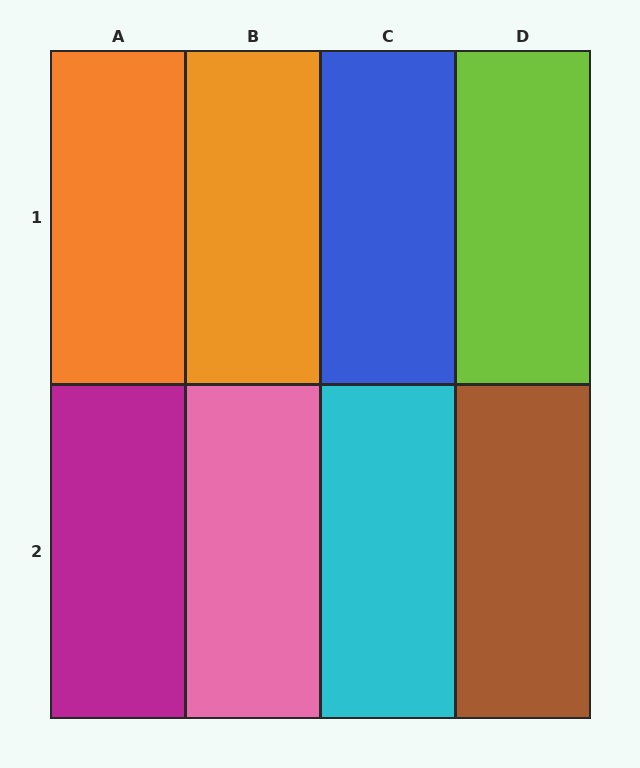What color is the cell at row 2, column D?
Brown.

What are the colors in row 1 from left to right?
Orange, orange, blue, lime.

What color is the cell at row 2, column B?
Pink.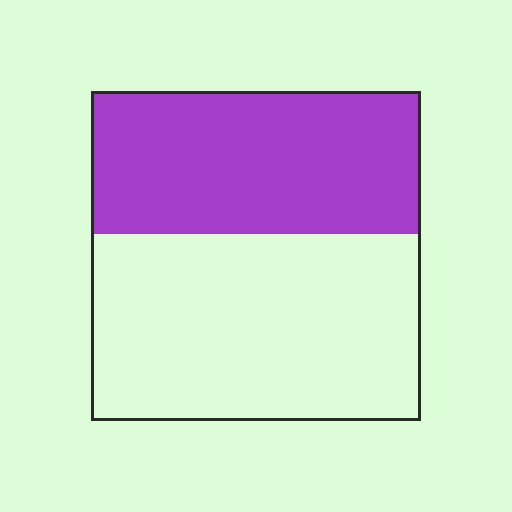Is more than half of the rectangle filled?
No.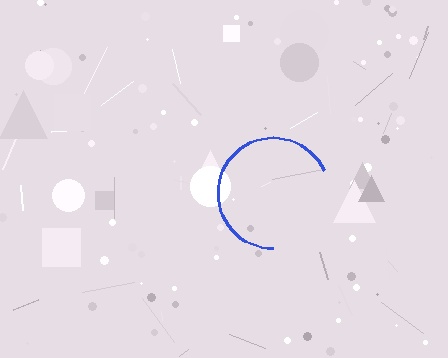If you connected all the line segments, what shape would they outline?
They would outline a circle.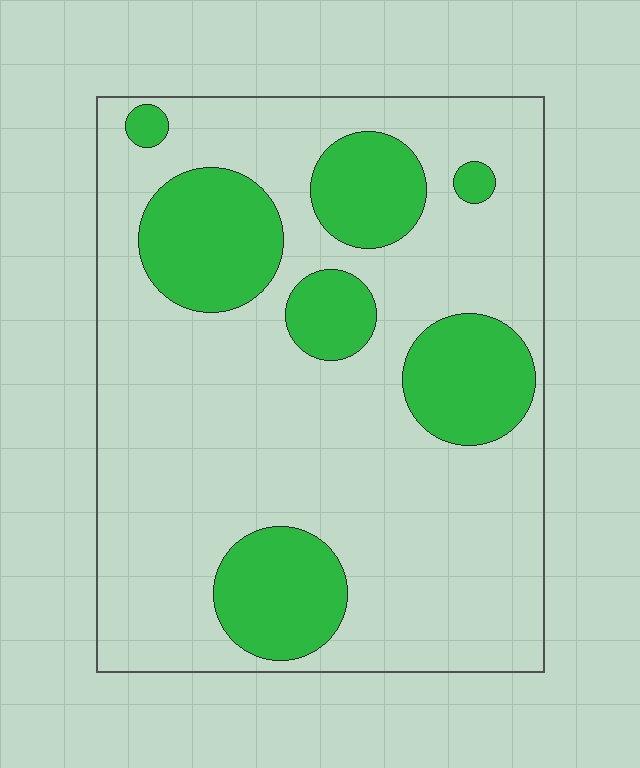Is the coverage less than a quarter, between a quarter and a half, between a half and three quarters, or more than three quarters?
Between a quarter and a half.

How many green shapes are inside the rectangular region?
7.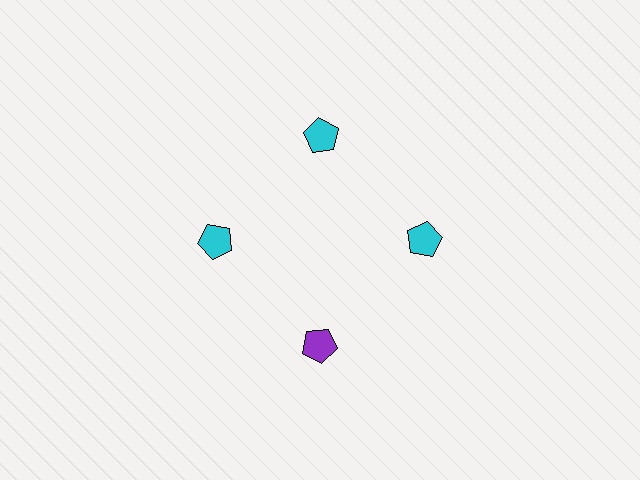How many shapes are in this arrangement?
There are 4 shapes arranged in a ring pattern.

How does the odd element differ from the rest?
It has a different color: purple instead of cyan.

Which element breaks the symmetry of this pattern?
The purple pentagon at roughly the 6 o'clock position breaks the symmetry. All other shapes are cyan pentagons.